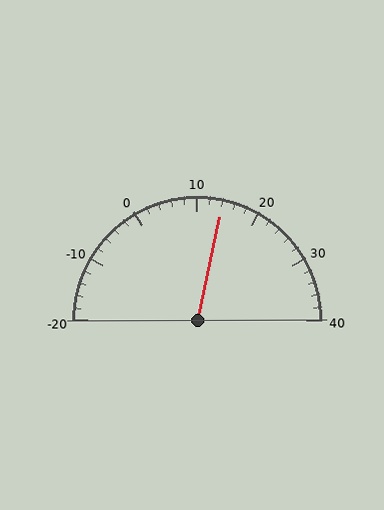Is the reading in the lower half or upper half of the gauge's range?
The reading is in the upper half of the range (-20 to 40).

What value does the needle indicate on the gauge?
The needle indicates approximately 14.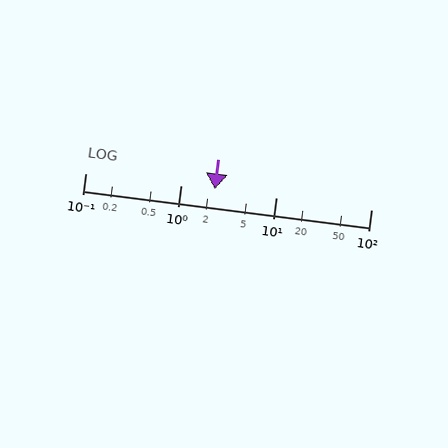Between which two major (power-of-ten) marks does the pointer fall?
The pointer is between 1 and 10.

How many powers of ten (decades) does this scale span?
The scale spans 3 decades, from 0.1 to 100.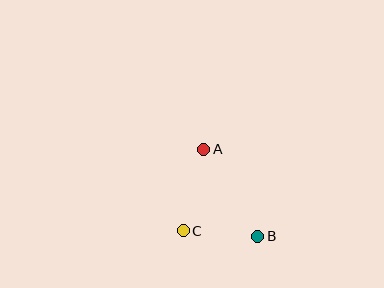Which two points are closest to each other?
Points B and C are closest to each other.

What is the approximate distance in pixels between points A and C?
The distance between A and C is approximately 84 pixels.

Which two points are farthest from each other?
Points A and B are farthest from each other.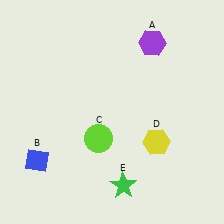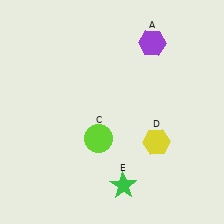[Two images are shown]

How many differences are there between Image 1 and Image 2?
There is 1 difference between the two images.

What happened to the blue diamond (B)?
The blue diamond (B) was removed in Image 2. It was in the bottom-left area of Image 1.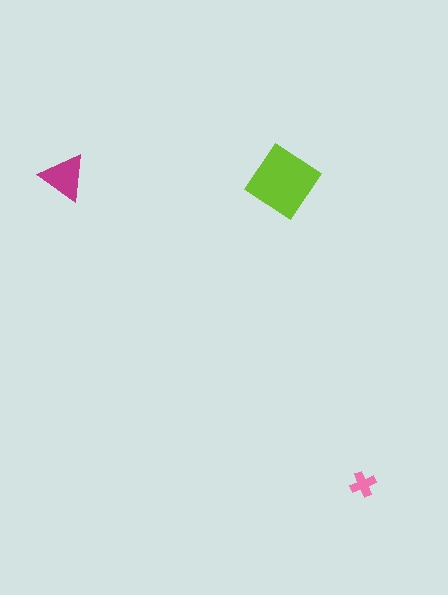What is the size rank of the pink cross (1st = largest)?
3rd.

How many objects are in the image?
There are 3 objects in the image.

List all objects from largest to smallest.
The lime diamond, the magenta triangle, the pink cross.